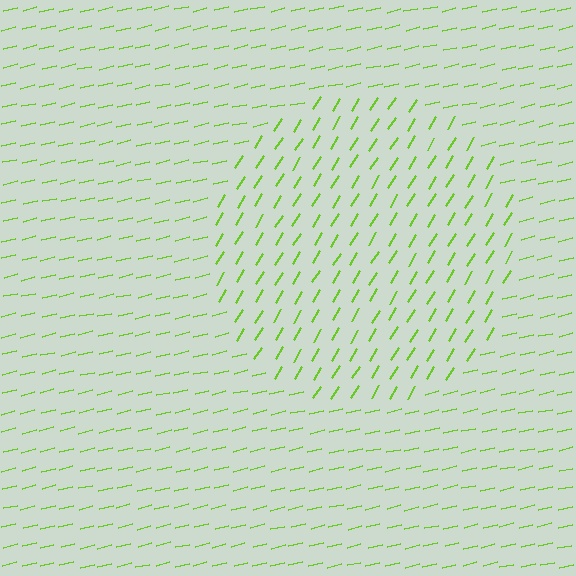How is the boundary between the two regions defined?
The boundary is defined purely by a change in line orientation (approximately 45 degrees difference). All lines are the same color and thickness.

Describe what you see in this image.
The image is filled with small lime line segments. A circle region in the image has lines oriented differently from the surrounding lines, creating a visible texture boundary.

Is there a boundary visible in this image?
Yes, there is a texture boundary formed by a change in line orientation.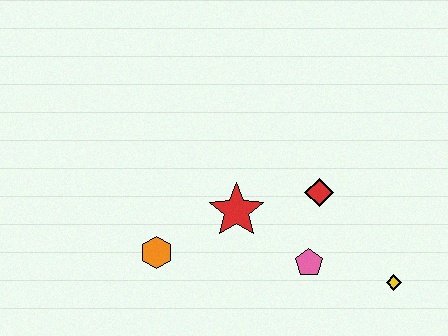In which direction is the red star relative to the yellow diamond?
The red star is to the left of the yellow diamond.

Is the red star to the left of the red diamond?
Yes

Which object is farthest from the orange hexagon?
The yellow diamond is farthest from the orange hexagon.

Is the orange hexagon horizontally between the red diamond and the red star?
No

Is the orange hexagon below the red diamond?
Yes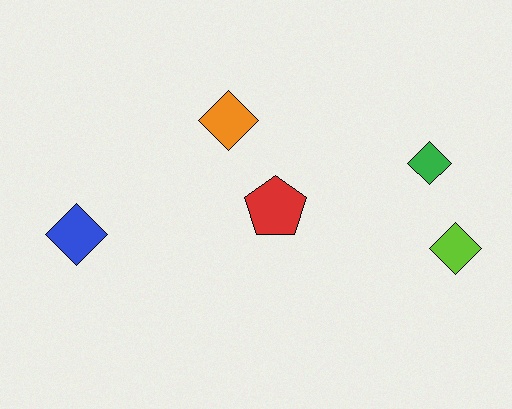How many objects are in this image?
There are 5 objects.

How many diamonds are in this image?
There are 4 diamonds.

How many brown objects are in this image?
There are no brown objects.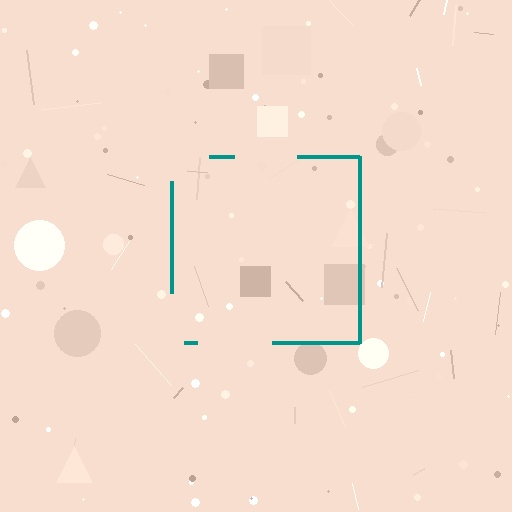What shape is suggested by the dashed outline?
The dashed outline suggests a square.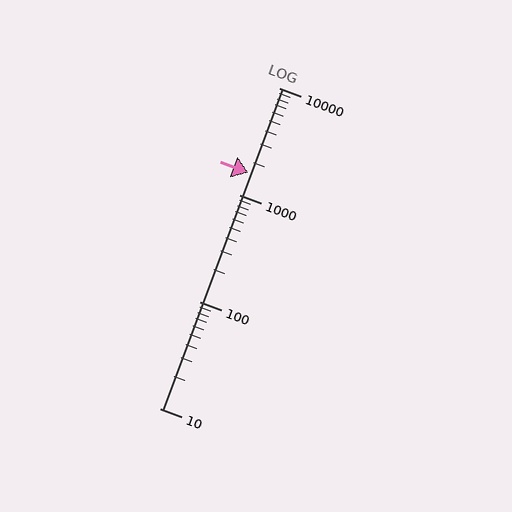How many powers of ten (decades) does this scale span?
The scale spans 3 decades, from 10 to 10000.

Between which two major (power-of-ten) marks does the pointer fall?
The pointer is between 1000 and 10000.